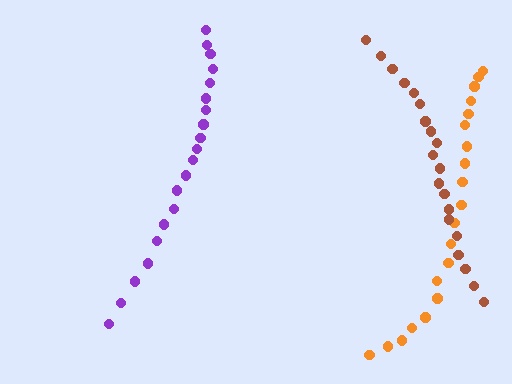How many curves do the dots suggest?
There are 3 distinct paths.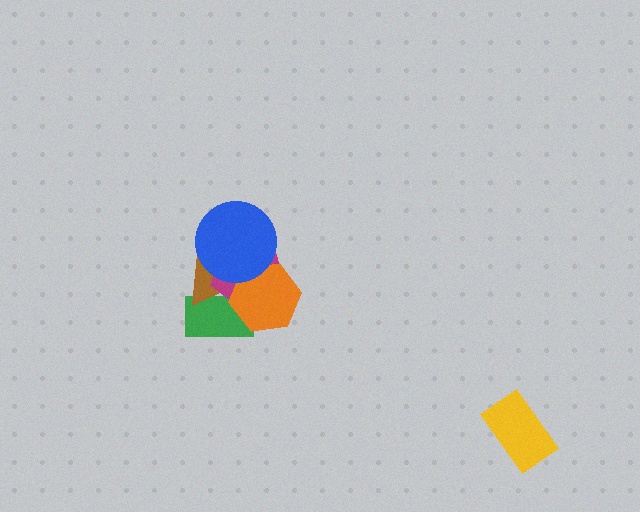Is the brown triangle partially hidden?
Yes, it is partially covered by another shape.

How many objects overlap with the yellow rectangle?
0 objects overlap with the yellow rectangle.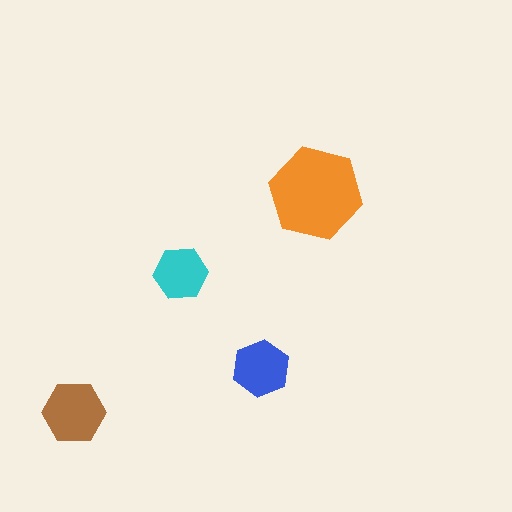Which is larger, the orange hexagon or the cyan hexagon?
The orange one.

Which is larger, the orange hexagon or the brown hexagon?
The orange one.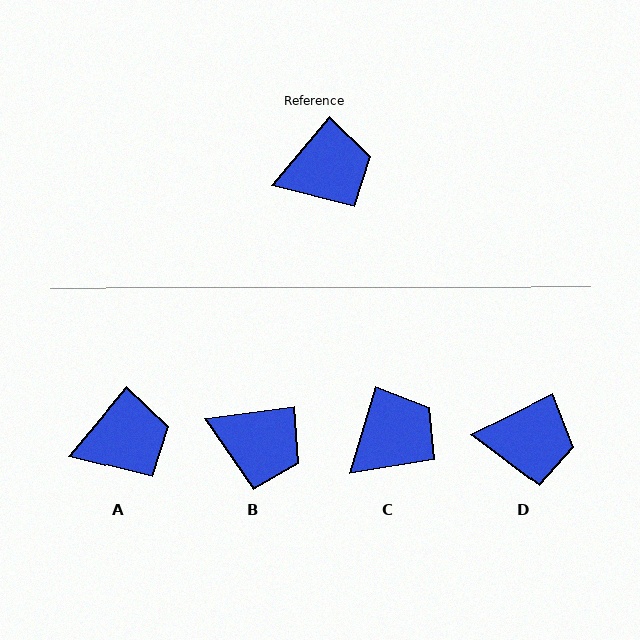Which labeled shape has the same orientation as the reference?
A.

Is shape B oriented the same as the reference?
No, it is off by about 42 degrees.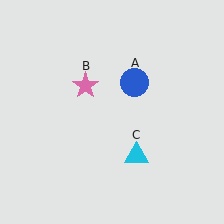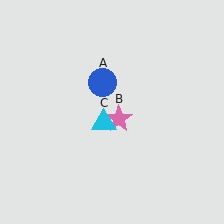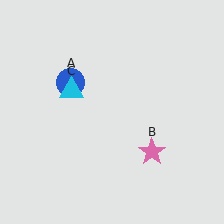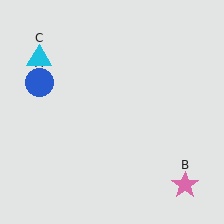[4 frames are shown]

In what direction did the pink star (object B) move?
The pink star (object B) moved down and to the right.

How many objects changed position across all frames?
3 objects changed position: blue circle (object A), pink star (object B), cyan triangle (object C).